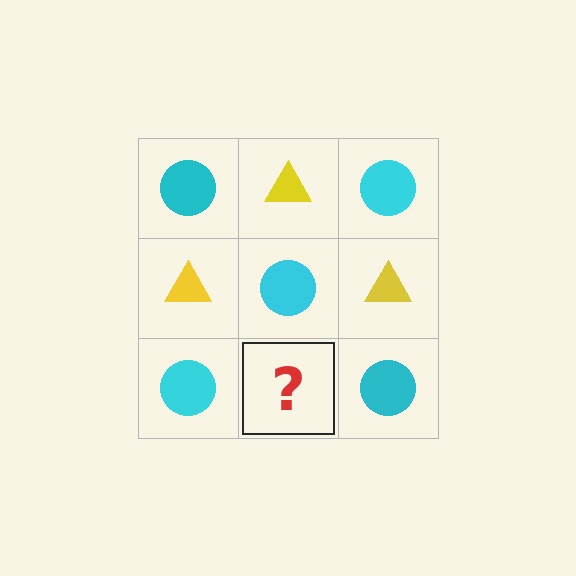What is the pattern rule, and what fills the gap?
The rule is that it alternates cyan circle and yellow triangle in a checkerboard pattern. The gap should be filled with a yellow triangle.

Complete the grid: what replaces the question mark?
The question mark should be replaced with a yellow triangle.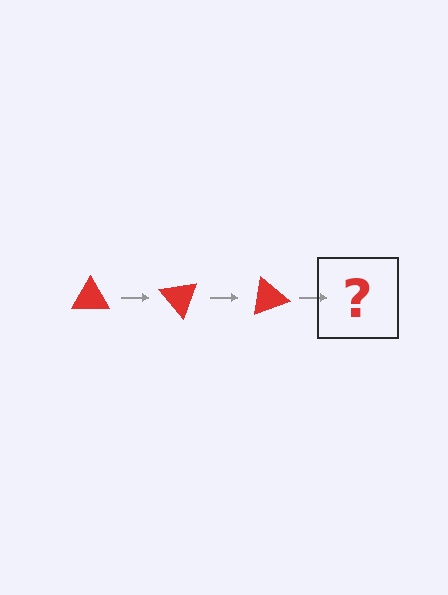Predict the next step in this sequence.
The next step is a red triangle rotated 150 degrees.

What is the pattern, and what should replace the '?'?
The pattern is that the triangle rotates 50 degrees each step. The '?' should be a red triangle rotated 150 degrees.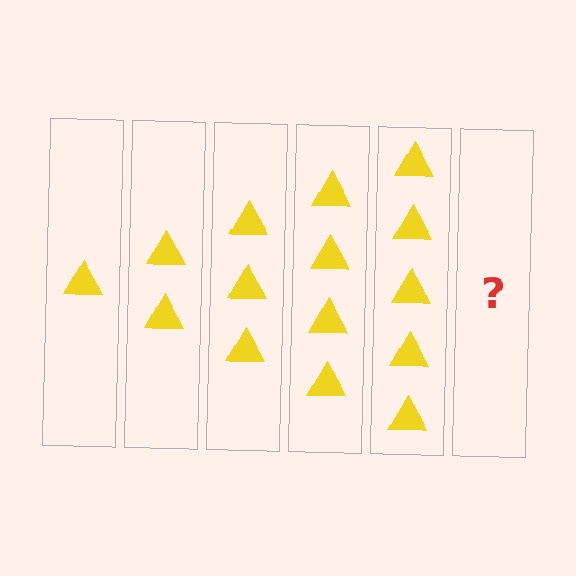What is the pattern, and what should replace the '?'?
The pattern is that each step adds one more triangle. The '?' should be 6 triangles.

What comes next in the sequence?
The next element should be 6 triangles.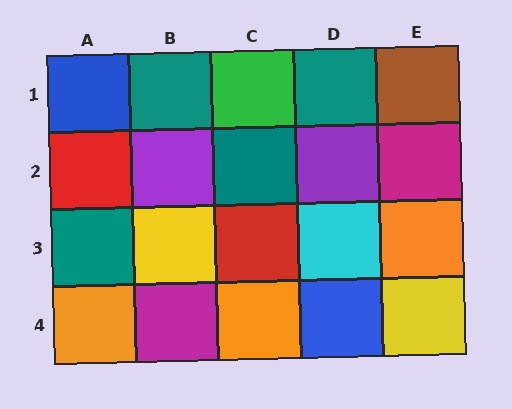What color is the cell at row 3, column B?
Yellow.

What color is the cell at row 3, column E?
Orange.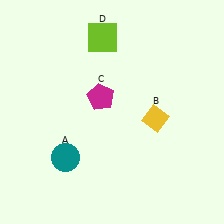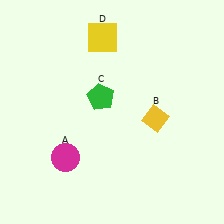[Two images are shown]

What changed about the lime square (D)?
In Image 1, D is lime. In Image 2, it changed to yellow.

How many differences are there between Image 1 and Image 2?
There are 3 differences between the two images.